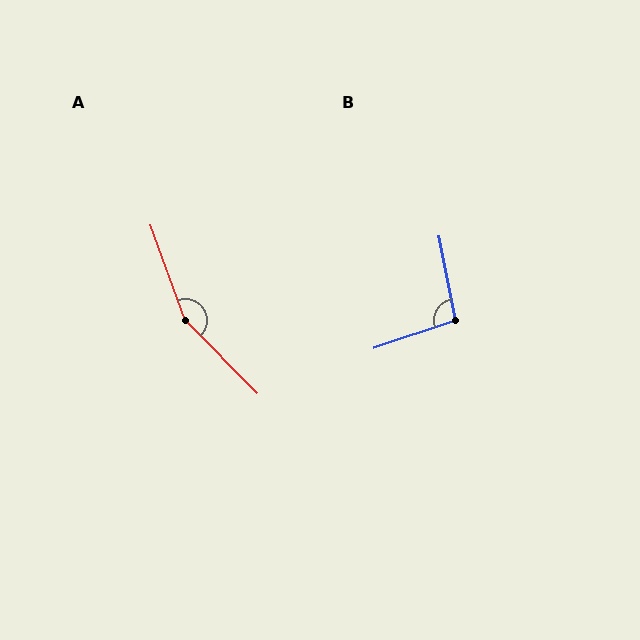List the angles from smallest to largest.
B (98°), A (155°).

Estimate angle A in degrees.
Approximately 155 degrees.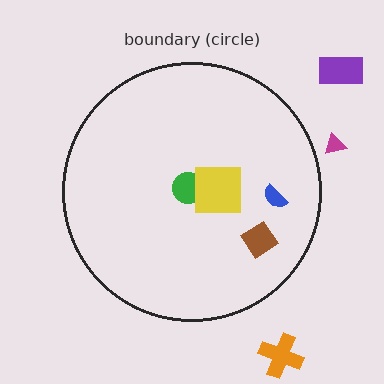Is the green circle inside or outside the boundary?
Inside.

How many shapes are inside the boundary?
4 inside, 3 outside.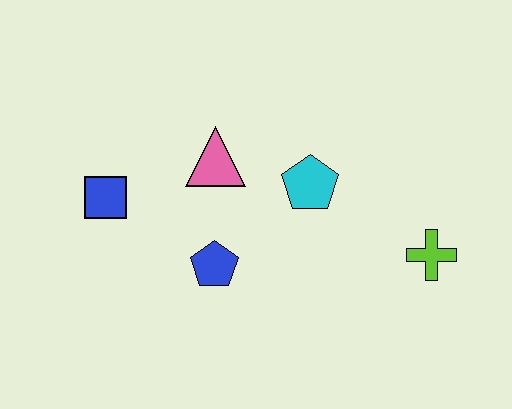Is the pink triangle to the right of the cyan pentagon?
No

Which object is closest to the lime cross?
The cyan pentagon is closest to the lime cross.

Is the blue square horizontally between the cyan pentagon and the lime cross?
No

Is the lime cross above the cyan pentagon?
No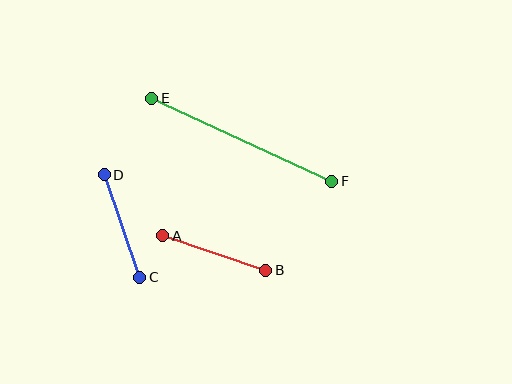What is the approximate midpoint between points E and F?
The midpoint is at approximately (242, 140) pixels.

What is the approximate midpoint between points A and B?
The midpoint is at approximately (214, 253) pixels.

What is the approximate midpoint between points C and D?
The midpoint is at approximately (122, 226) pixels.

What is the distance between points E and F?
The distance is approximately 198 pixels.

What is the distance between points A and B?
The distance is approximately 109 pixels.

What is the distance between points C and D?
The distance is approximately 108 pixels.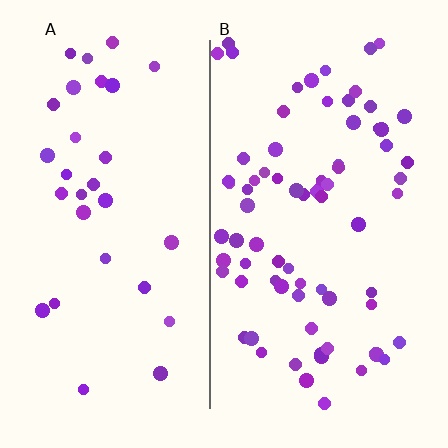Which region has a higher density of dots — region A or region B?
B (the right).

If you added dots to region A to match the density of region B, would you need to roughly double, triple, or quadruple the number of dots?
Approximately double.